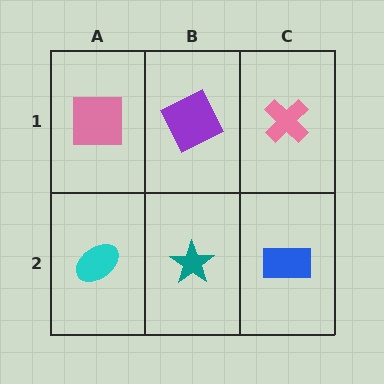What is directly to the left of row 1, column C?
A purple square.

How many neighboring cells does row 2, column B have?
3.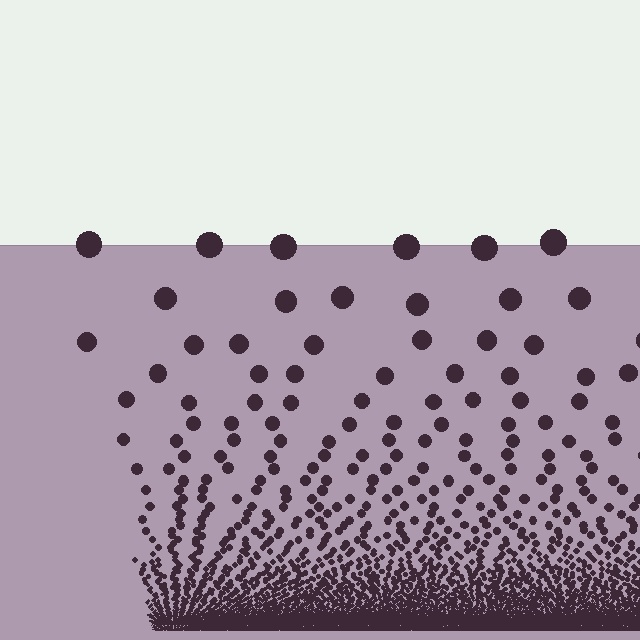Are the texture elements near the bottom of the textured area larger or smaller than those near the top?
Smaller. The gradient is inverted — elements near the bottom are smaller and denser.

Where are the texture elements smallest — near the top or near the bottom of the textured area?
Near the bottom.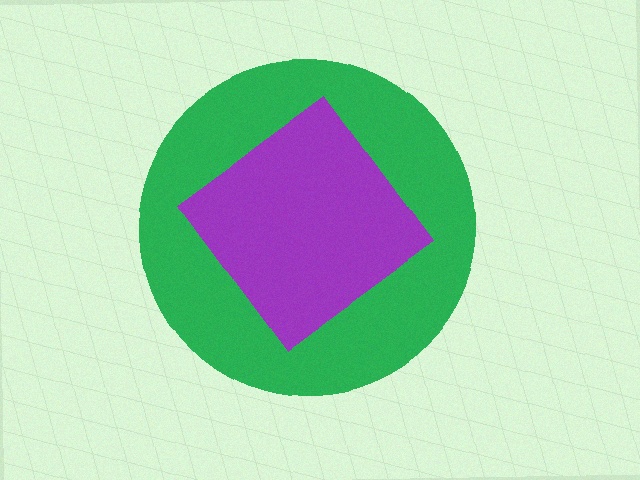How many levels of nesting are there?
2.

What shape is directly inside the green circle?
The purple diamond.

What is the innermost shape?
The purple diamond.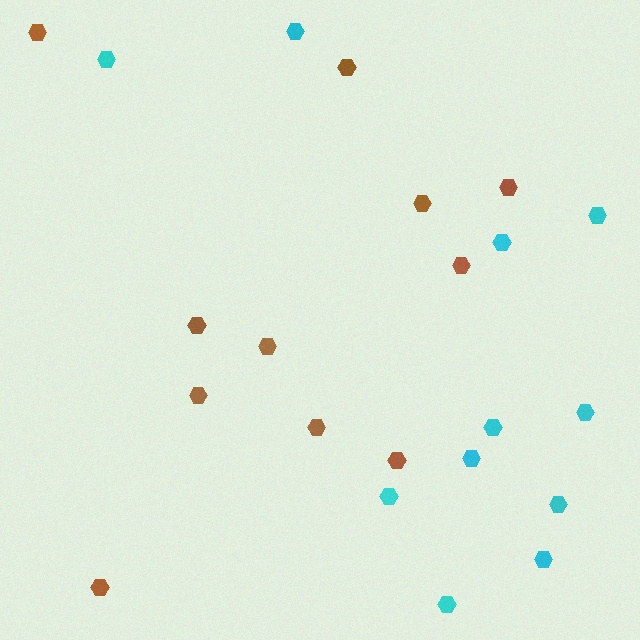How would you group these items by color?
There are 2 groups: one group of brown hexagons (11) and one group of cyan hexagons (11).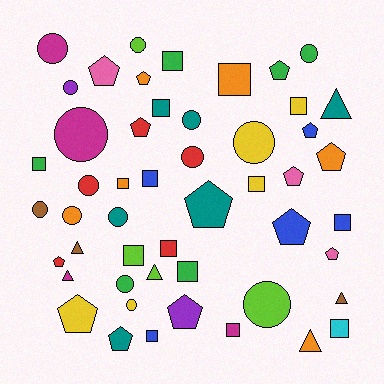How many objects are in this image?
There are 50 objects.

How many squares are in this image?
There are 15 squares.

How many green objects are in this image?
There are 6 green objects.